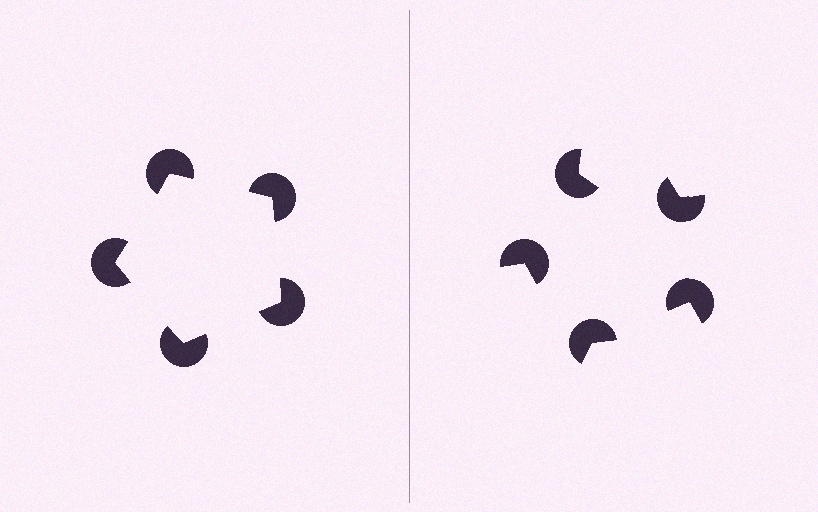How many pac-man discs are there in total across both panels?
10 — 5 on each side.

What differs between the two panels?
The pac-man discs are positioned identically on both sides; only the wedge orientations differ. On the left they align to a pentagon; on the right they are misaligned.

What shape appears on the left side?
An illusory pentagon.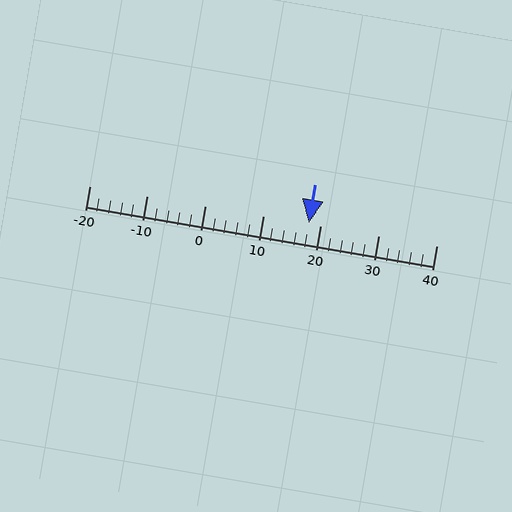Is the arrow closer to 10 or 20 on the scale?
The arrow is closer to 20.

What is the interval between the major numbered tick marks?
The major tick marks are spaced 10 units apart.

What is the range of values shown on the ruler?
The ruler shows values from -20 to 40.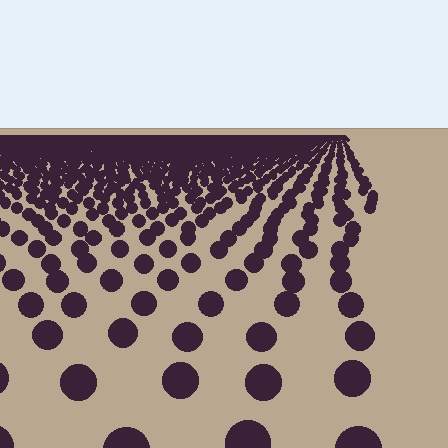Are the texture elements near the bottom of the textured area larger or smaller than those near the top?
Larger. Near the bottom, elements are closer to the viewer and appear at a bigger on-screen size.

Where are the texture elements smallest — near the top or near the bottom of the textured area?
Near the top.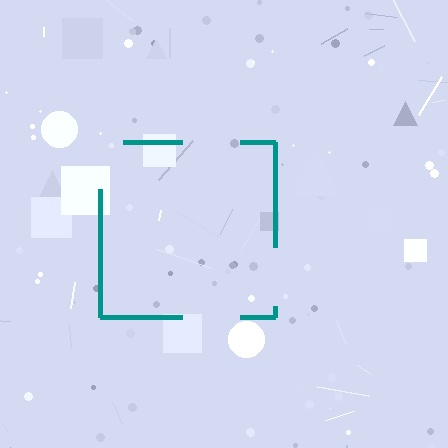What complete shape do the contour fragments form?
The contour fragments form a square.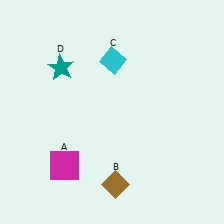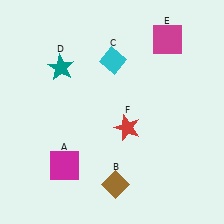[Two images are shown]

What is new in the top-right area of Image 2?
A magenta square (E) was added in the top-right area of Image 2.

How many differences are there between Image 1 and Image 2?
There are 2 differences between the two images.